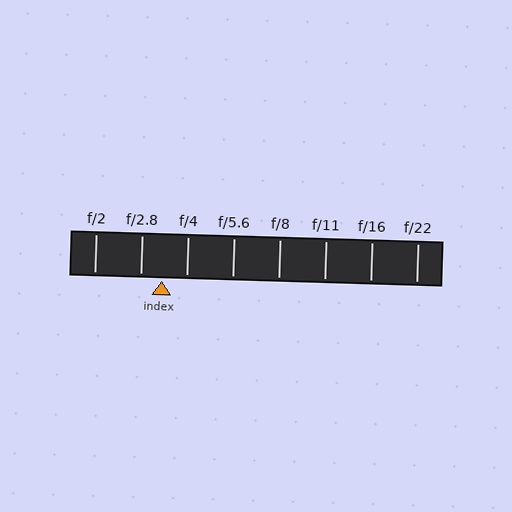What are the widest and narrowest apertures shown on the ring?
The widest aperture shown is f/2 and the narrowest is f/22.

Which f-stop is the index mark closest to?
The index mark is closest to f/2.8.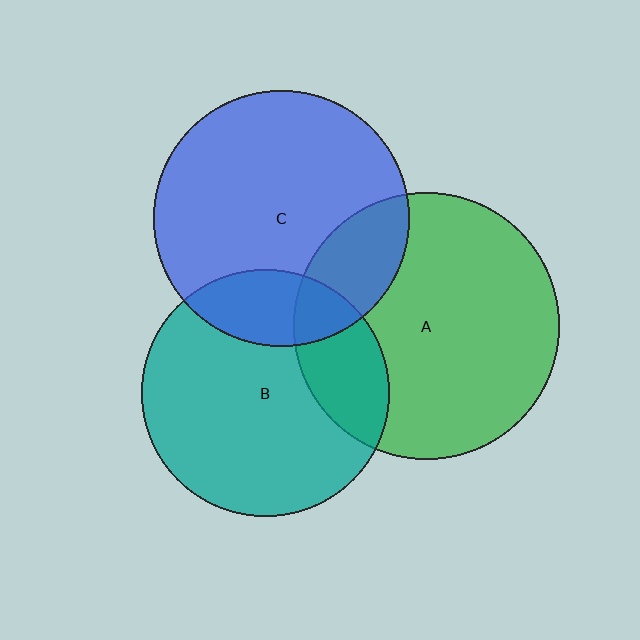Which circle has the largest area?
Circle A (green).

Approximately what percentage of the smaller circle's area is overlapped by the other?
Approximately 20%.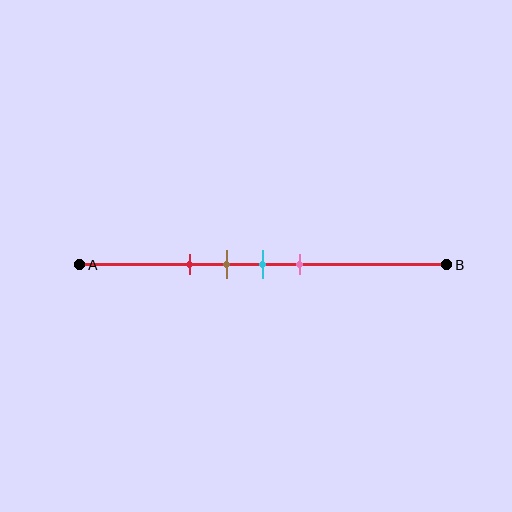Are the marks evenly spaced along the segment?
Yes, the marks are approximately evenly spaced.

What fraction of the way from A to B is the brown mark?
The brown mark is approximately 40% (0.4) of the way from A to B.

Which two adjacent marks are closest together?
The brown and cyan marks are the closest adjacent pair.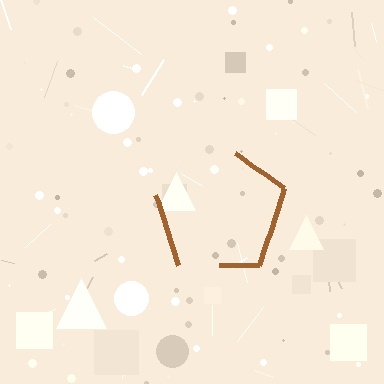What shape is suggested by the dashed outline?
The dashed outline suggests a pentagon.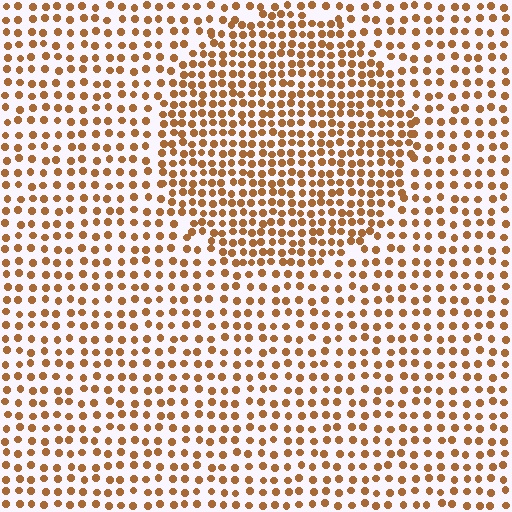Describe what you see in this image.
The image contains small brown elements arranged at two different densities. A circle-shaped region is visible where the elements are more densely packed than the surrounding area.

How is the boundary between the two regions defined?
The boundary is defined by a change in element density (approximately 1.7x ratio). All elements are the same color, size, and shape.